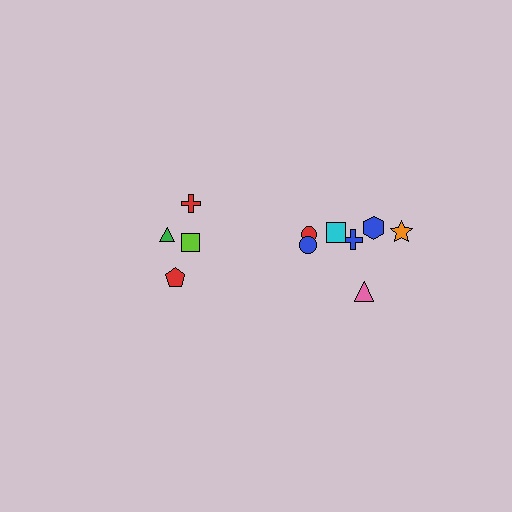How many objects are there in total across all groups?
There are 11 objects.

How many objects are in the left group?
There are 4 objects.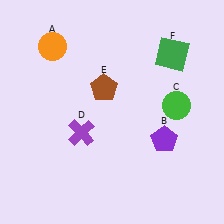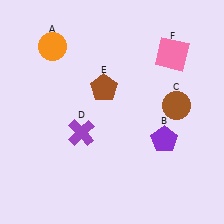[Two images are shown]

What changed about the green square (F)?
In Image 1, F is green. In Image 2, it changed to pink.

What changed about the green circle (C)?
In Image 1, C is green. In Image 2, it changed to brown.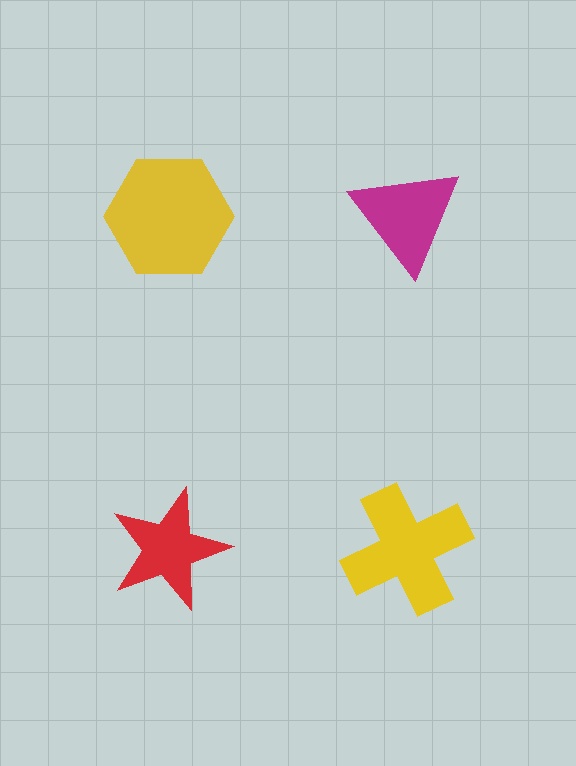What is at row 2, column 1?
A red star.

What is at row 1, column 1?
A yellow hexagon.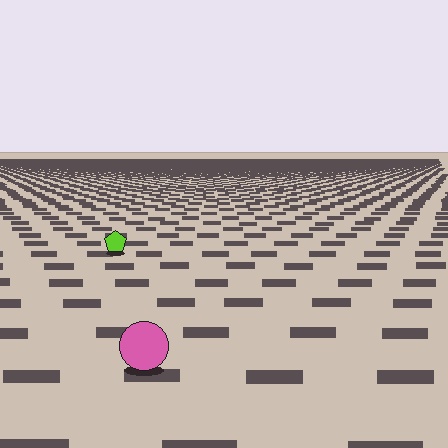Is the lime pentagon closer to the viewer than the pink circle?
No. The pink circle is closer — you can tell from the texture gradient: the ground texture is coarser near it.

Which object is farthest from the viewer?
The lime pentagon is farthest from the viewer. It appears smaller and the ground texture around it is denser.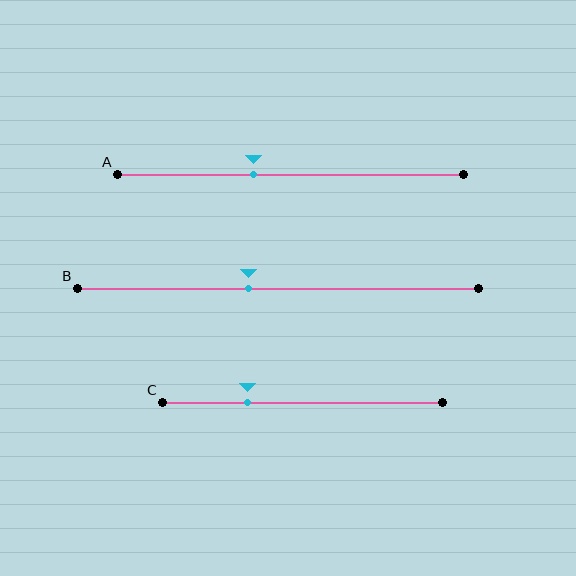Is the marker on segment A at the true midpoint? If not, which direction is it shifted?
No, the marker on segment A is shifted to the left by about 11% of the segment length.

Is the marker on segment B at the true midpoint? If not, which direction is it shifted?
No, the marker on segment B is shifted to the left by about 7% of the segment length.